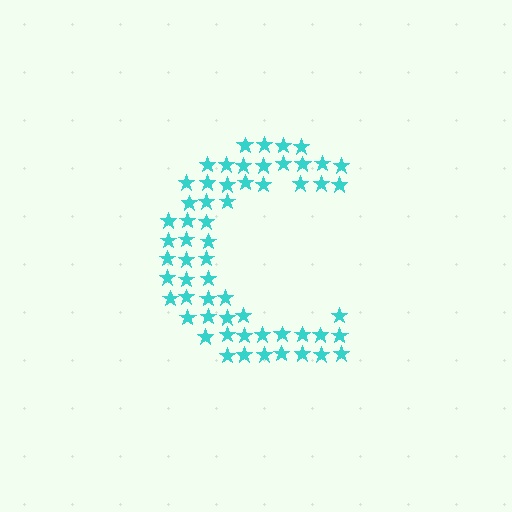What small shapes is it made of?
It is made of small stars.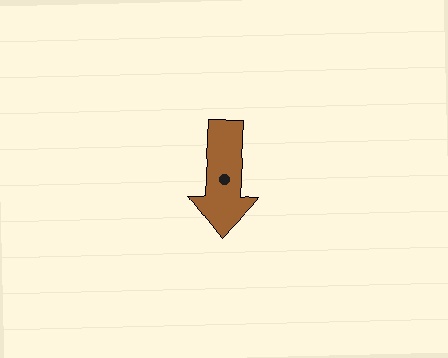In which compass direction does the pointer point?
South.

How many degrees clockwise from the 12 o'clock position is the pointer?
Approximately 183 degrees.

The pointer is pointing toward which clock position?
Roughly 6 o'clock.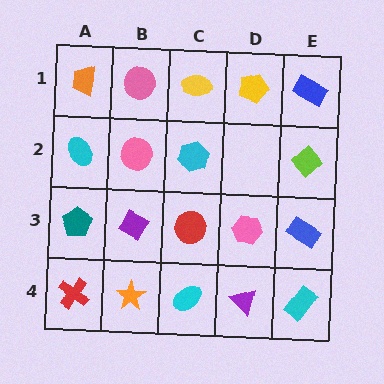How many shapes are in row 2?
4 shapes.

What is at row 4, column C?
A cyan ellipse.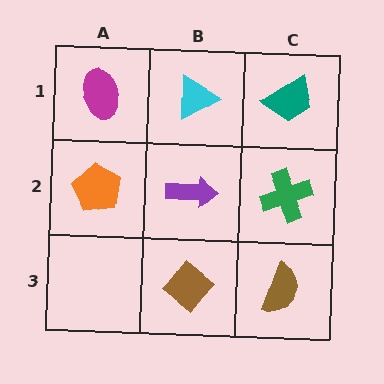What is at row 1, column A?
A magenta ellipse.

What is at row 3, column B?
A brown diamond.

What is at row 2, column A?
An orange pentagon.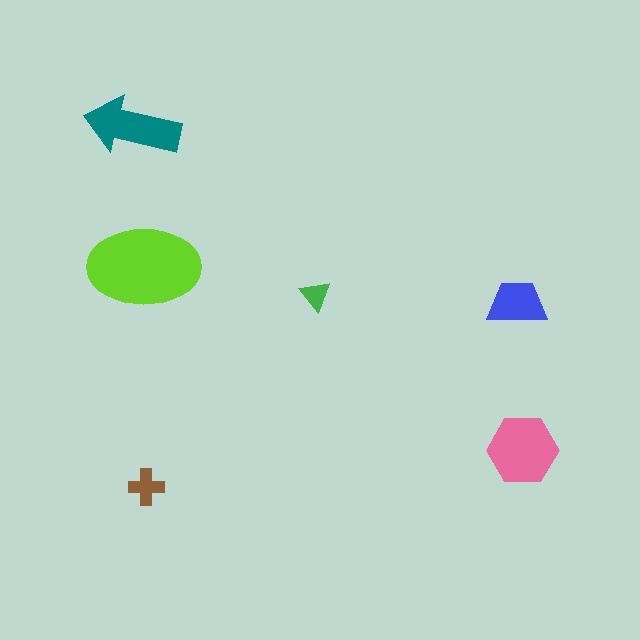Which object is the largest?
The lime ellipse.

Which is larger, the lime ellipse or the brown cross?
The lime ellipse.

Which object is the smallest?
The green triangle.